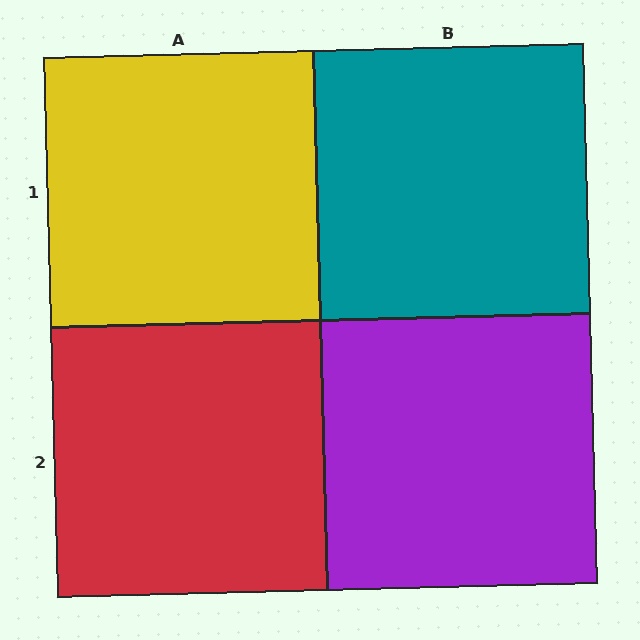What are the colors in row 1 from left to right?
Yellow, teal.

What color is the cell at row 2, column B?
Purple.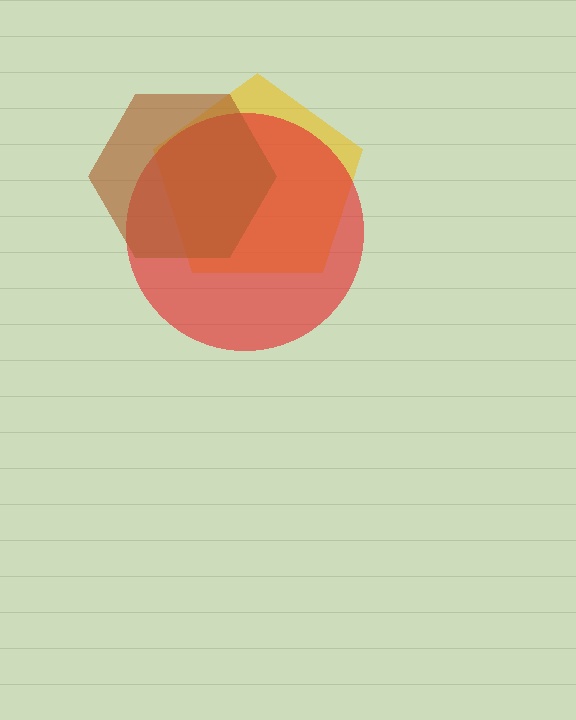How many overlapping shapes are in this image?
There are 3 overlapping shapes in the image.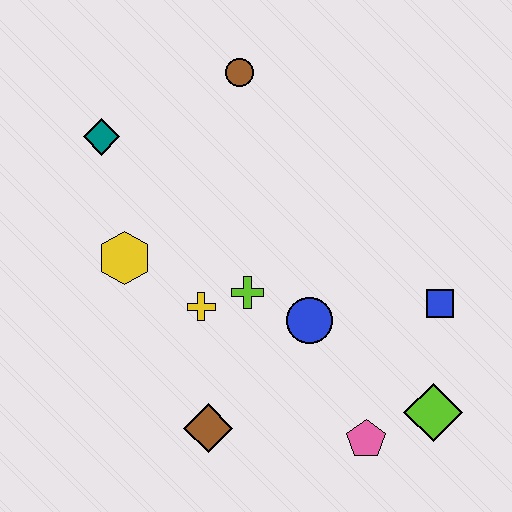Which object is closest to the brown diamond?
The yellow cross is closest to the brown diamond.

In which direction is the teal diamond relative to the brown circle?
The teal diamond is to the left of the brown circle.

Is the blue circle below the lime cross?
Yes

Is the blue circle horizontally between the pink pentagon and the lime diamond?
No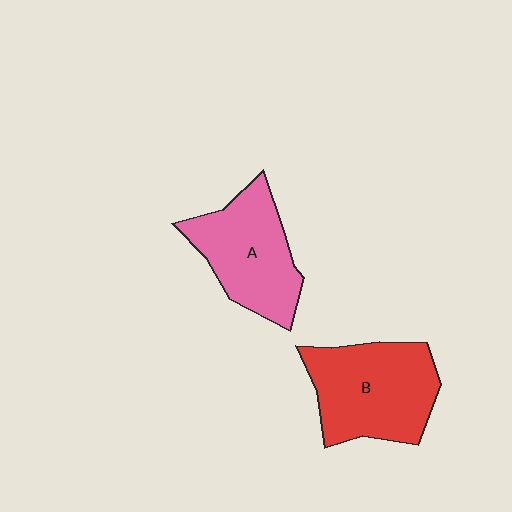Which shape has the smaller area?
Shape A (pink).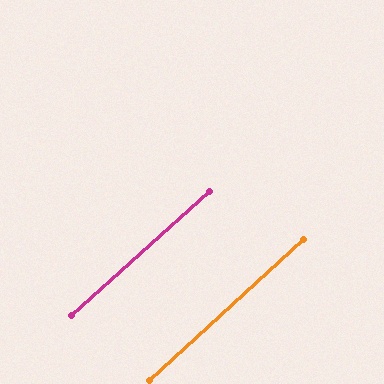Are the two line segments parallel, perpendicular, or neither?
Parallel — their directions differ by only 0.8°.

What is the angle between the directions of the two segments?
Approximately 1 degree.